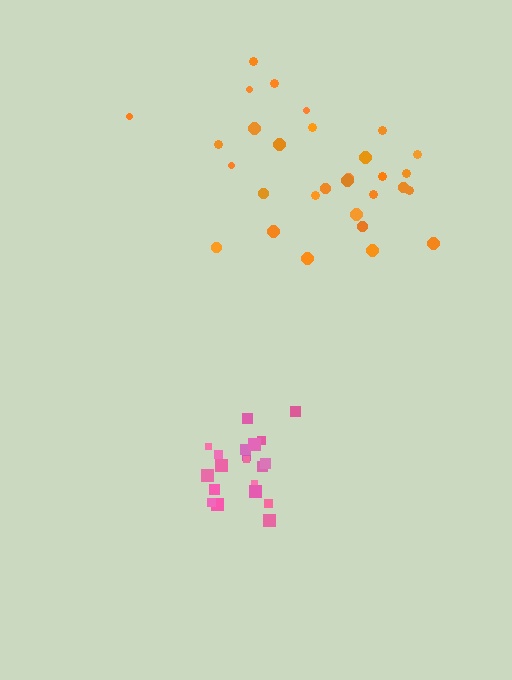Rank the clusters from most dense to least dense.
pink, orange.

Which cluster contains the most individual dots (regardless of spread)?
Orange (30).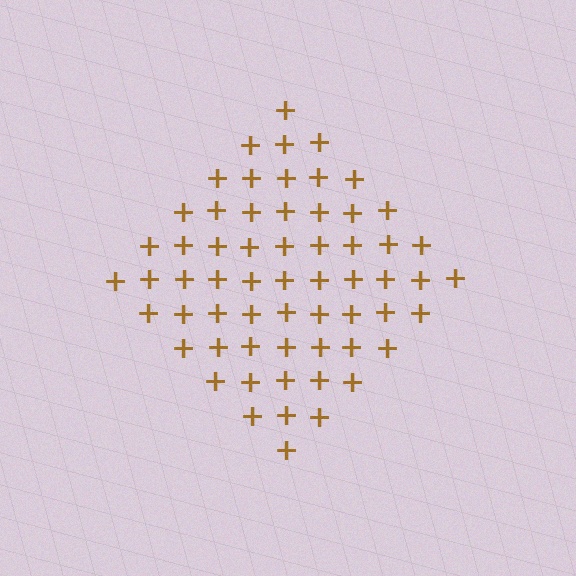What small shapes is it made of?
It is made of small plus signs.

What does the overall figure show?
The overall figure shows a diamond.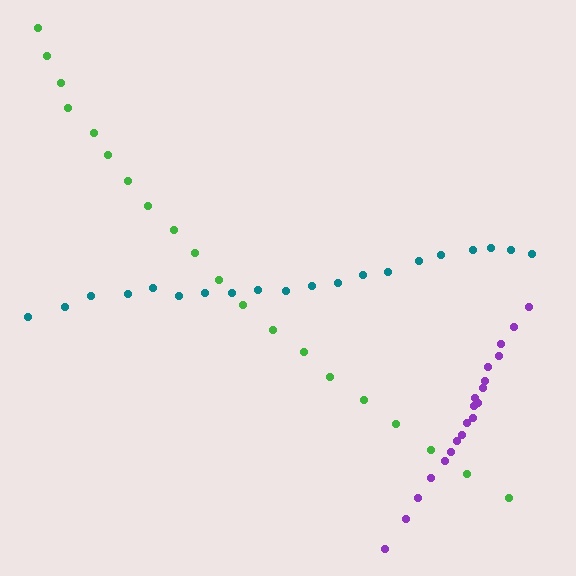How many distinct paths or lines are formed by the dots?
There are 3 distinct paths.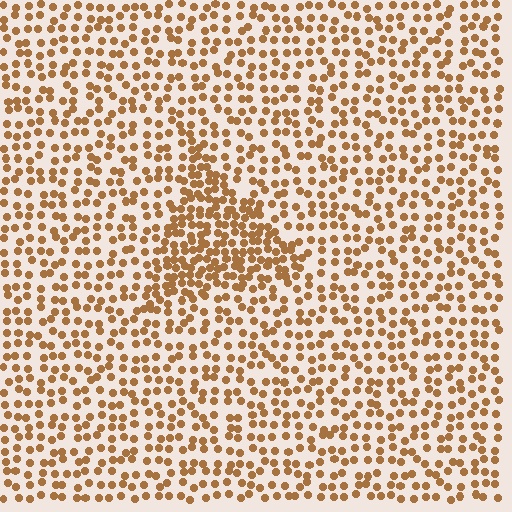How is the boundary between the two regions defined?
The boundary is defined by a change in element density (approximately 1.9x ratio). All elements are the same color, size, and shape.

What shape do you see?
I see a triangle.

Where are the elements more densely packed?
The elements are more densely packed inside the triangle boundary.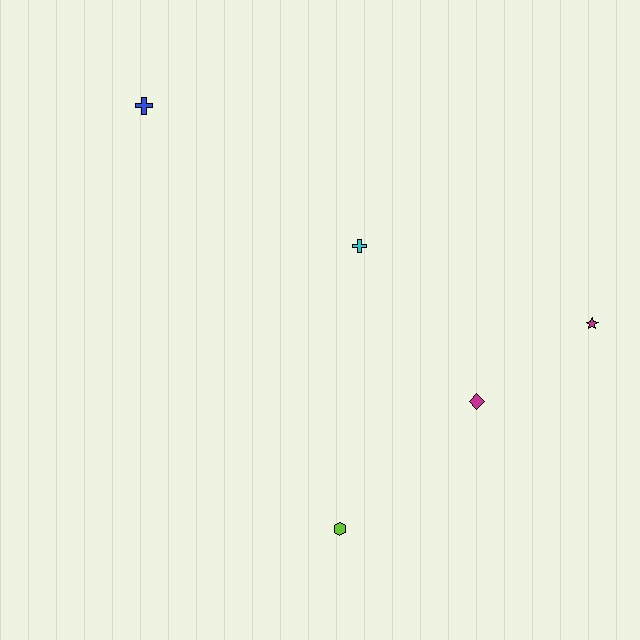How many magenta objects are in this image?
There are 2 magenta objects.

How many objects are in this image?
There are 5 objects.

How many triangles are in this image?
There are no triangles.